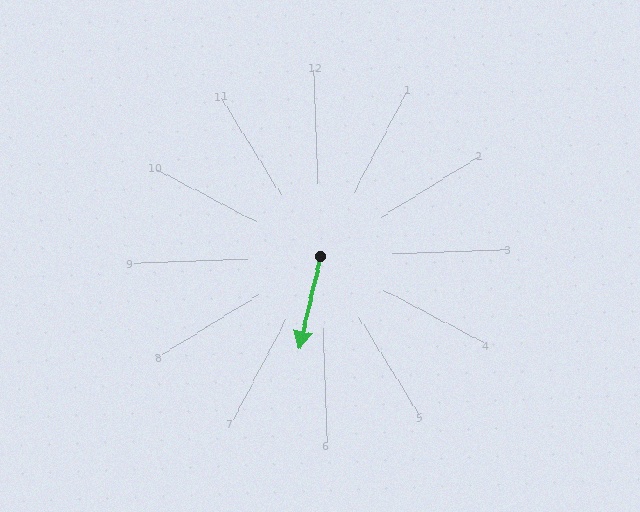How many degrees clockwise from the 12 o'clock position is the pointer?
Approximately 195 degrees.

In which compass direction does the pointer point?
South.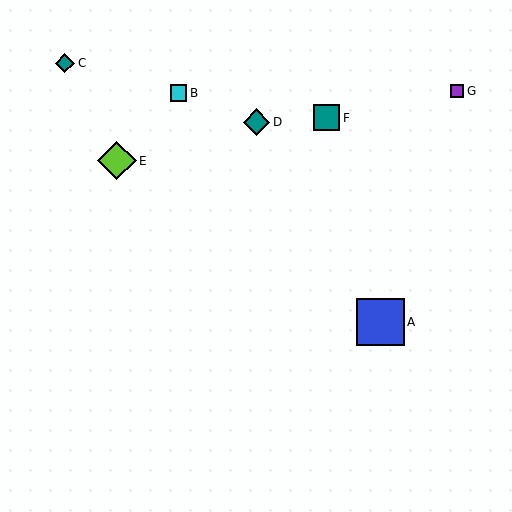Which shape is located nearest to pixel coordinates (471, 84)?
The purple square (labeled G) at (457, 91) is nearest to that location.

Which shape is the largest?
The blue square (labeled A) is the largest.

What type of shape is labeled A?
Shape A is a blue square.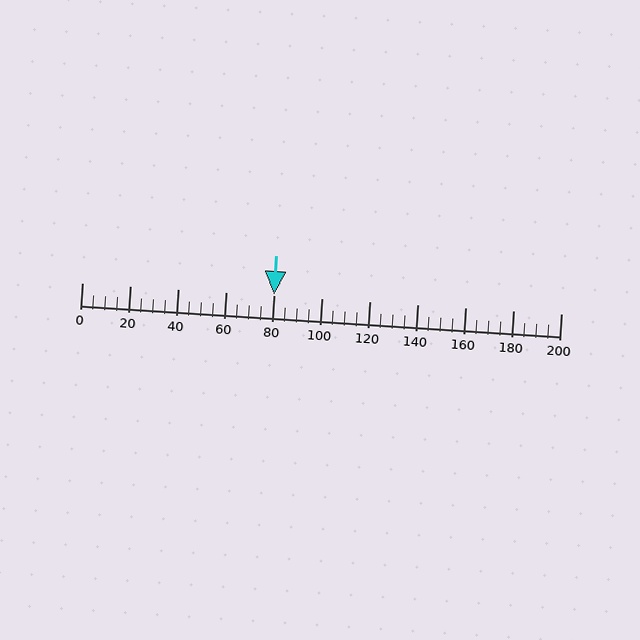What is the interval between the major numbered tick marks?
The major tick marks are spaced 20 units apart.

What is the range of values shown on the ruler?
The ruler shows values from 0 to 200.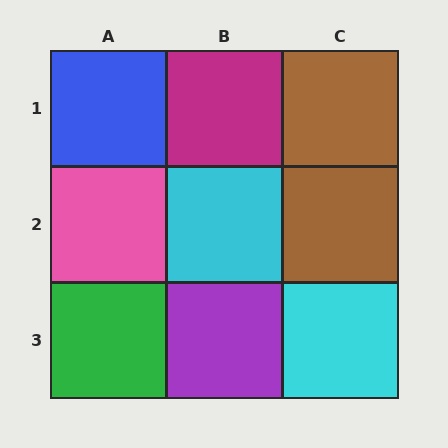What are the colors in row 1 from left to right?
Blue, magenta, brown.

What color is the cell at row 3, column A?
Green.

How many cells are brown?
2 cells are brown.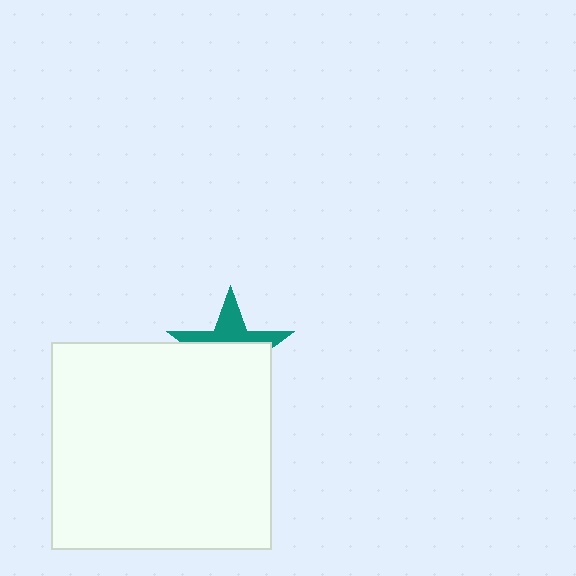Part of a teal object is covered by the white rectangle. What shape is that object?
It is a star.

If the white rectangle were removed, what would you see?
You would see the complete teal star.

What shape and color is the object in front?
The object in front is a white rectangle.